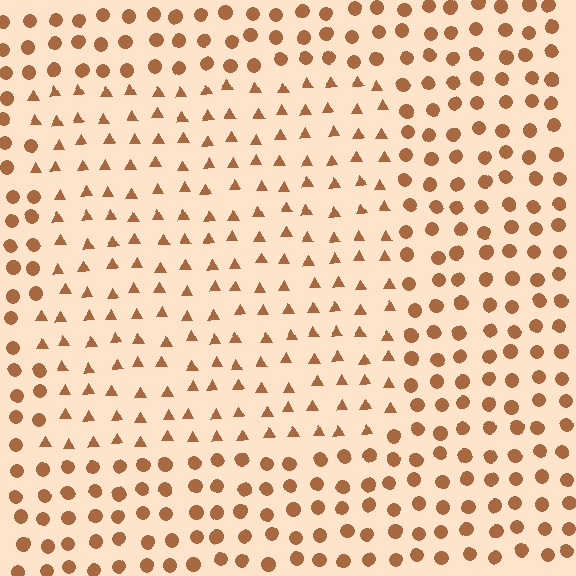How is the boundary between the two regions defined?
The boundary is defined by a change in element shape: triangles inside vs. circles outside. All elements share the same color and spacing.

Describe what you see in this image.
The image is filled with small brown elements arranged in a uniform grid. A rectangle-shaped region contains triangles, while the surrounding area contains circles. The boundary is defined purely by the change in element shape.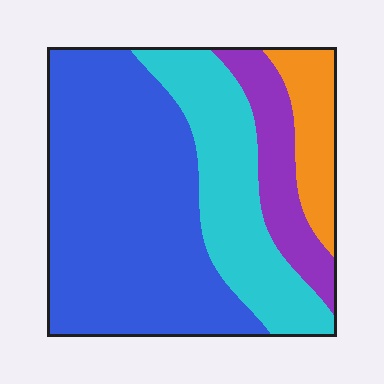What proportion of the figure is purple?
Purple takes up about one eighth (1/8) of the figure.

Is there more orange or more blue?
Blue.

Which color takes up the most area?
Blue, at roughly 55%.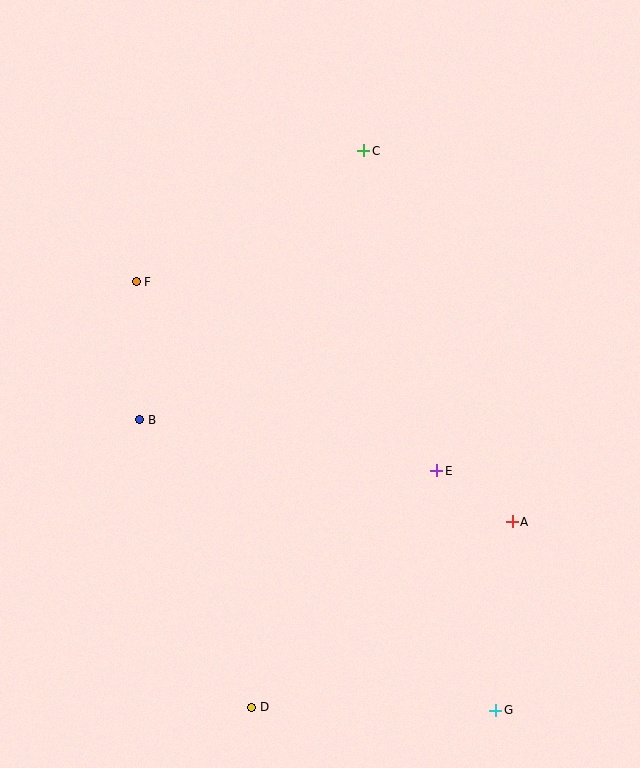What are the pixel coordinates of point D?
Point D is at (252, 707).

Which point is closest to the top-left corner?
Point F is closest to the top-left corner.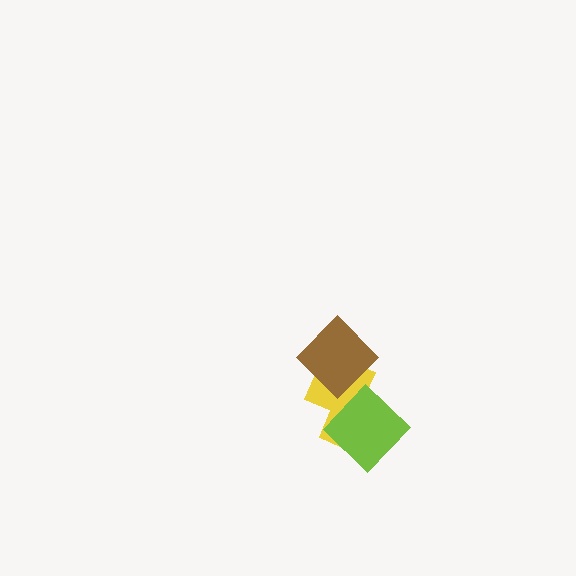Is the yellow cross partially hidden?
Yes, it is partially covered by another shape.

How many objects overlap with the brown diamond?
1 object overlaps with the brown diamond.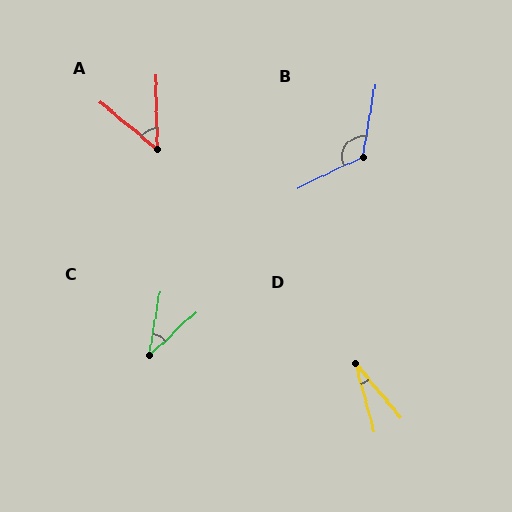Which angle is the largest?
B, at approximately 125 degrees.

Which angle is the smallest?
D, at approximately 24 degrees.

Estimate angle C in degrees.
Approximately 37 degrees.